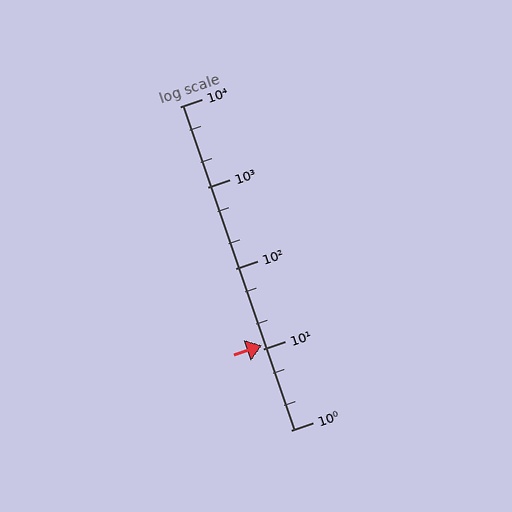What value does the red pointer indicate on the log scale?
The pointer indicates approximately 11.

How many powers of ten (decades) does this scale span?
The scale spans 4 decades, from 1 to 10000.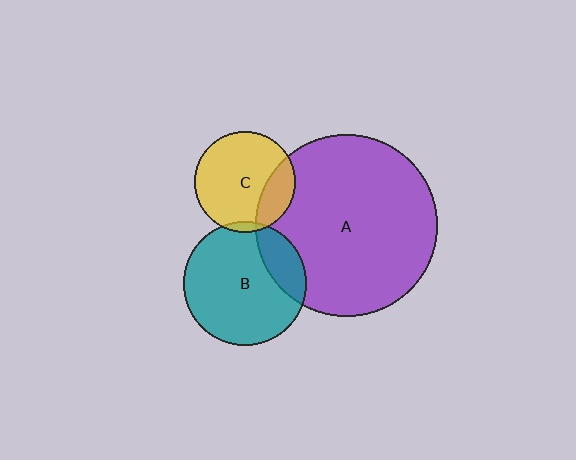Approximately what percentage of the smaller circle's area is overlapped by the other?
Approximately 20%.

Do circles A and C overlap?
Yes.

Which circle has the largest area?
Circle A (purple).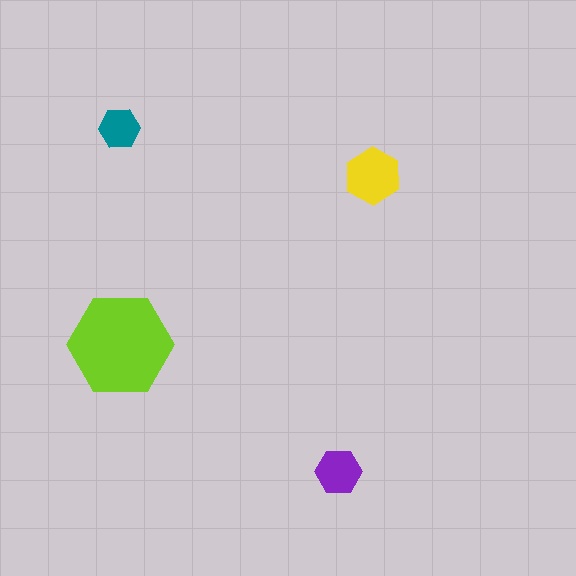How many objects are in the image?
There are 4 objects in the image.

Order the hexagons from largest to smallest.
the lime one, the yellow one, the purple one, the teal one.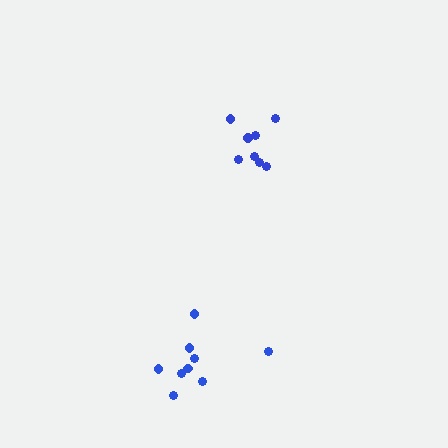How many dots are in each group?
Group 1: 9 dots, Group 2: 8 dots (17 total).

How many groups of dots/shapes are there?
There are 2 groups.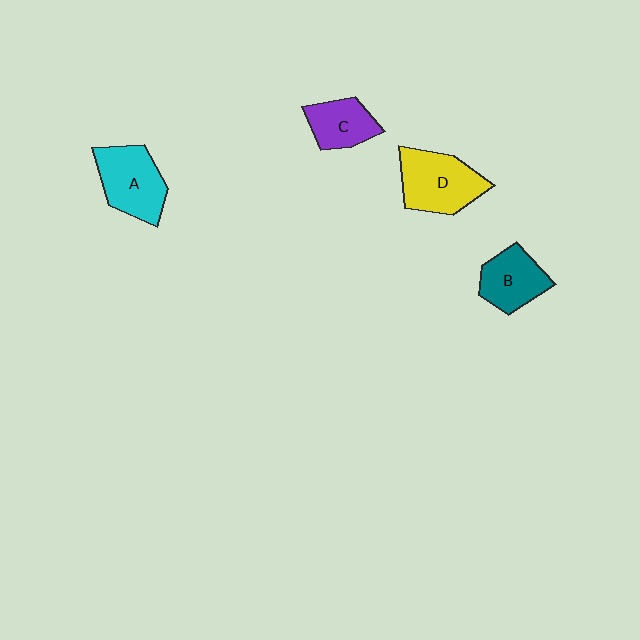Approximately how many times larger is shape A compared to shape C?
Approximately 1.4 times.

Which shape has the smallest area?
Shape C (purple).